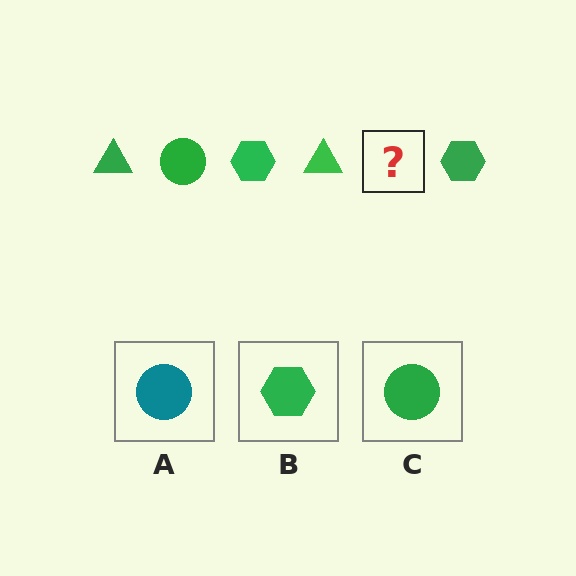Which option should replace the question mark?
Option C.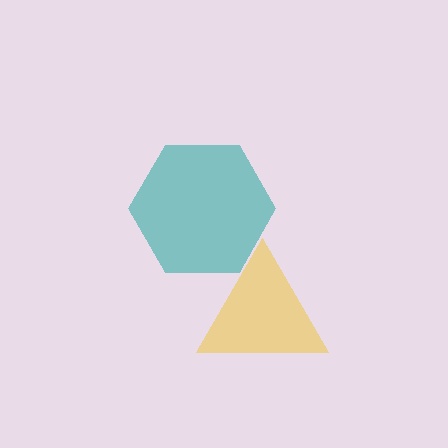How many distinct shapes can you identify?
There are 2 distinct shapes: a teal hexagon, a yellow triangle.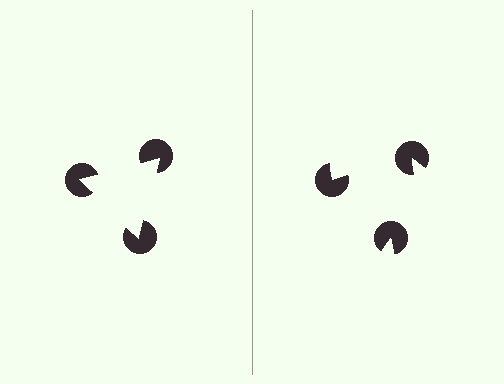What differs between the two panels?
The pac-man discs are positioned identically on both sides; only the wedge orientations differ. On the left they align to a triangle; on the right they are misaligned.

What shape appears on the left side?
An illusory triangle.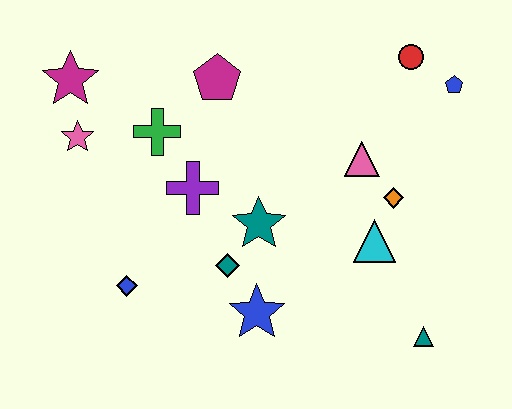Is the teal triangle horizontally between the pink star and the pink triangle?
No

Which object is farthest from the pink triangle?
The magenta star is farthest from the pink triangle.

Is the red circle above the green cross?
Yes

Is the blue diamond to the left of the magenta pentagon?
Yes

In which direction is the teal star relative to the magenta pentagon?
The teal star is below the magenta pentagon.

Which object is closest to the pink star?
The magenta star is closest to the pink star.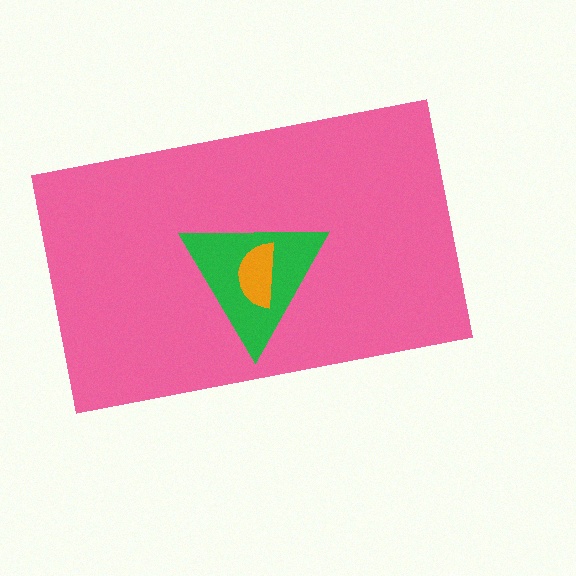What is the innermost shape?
The orange semicircle.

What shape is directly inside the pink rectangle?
The green triangle.